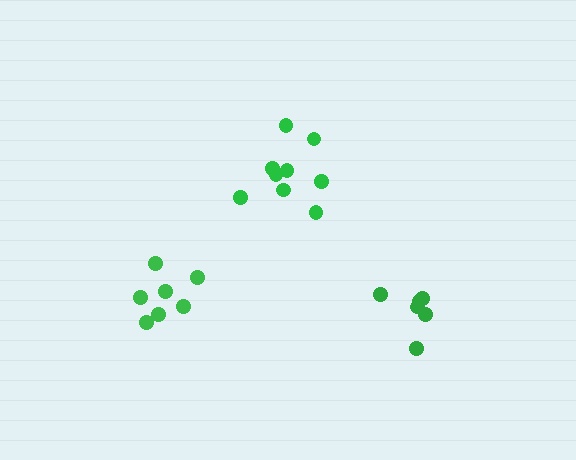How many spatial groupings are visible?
There are 3 spatial groupings.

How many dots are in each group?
Group 1: 6 dots, Group 2: 9 dots, Group 3: 7 dots (22 total).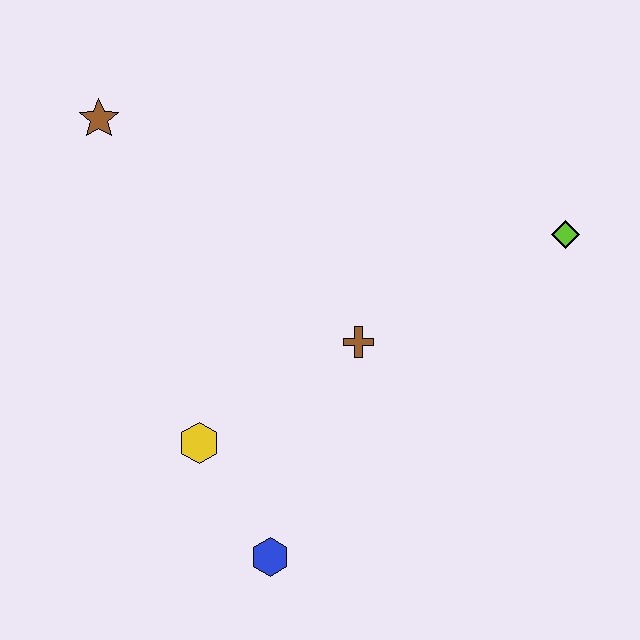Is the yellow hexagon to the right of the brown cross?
No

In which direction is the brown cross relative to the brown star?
The brown cross is to the right of the brown star.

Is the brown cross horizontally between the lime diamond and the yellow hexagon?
Yes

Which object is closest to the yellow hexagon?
The blue hexagon is closest to the yellow hexagon.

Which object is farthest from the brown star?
The lime diamond is farthest from the brown star.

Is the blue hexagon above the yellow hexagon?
No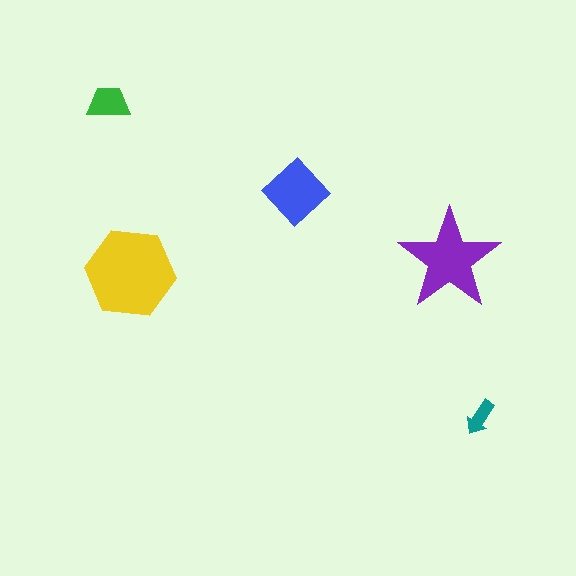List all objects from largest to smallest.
The yellow hexagon, the purple star, the blue diamond, the green trapezoid, the teal arrow.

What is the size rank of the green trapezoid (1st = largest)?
4th.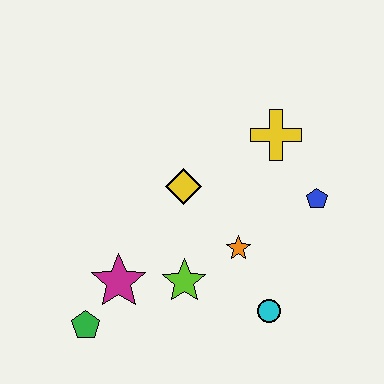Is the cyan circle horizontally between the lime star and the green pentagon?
No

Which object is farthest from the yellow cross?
The green pentagon is farthest from the yellow cross.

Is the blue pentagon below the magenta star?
No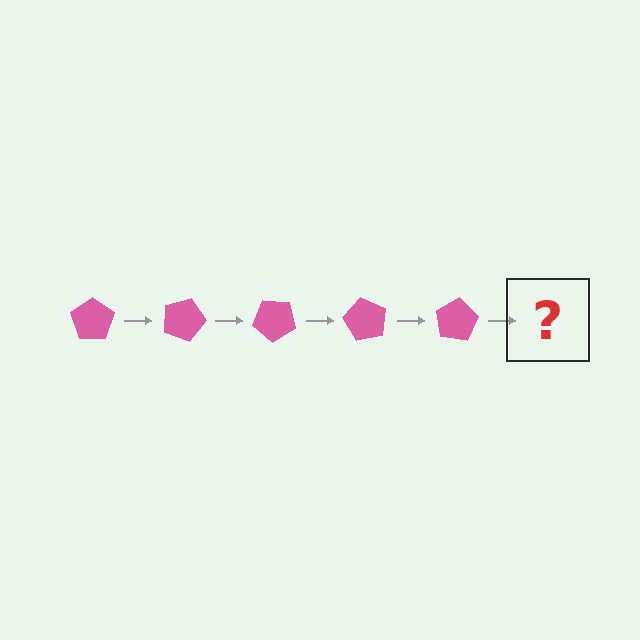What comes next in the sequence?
The next element should be a pink pentagon rotated 100 degrees.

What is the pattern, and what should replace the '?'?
The pattern is that the pentagon rotates 20 degrees each step. The '?' should be a pink pentagon rotated 100 degrees.